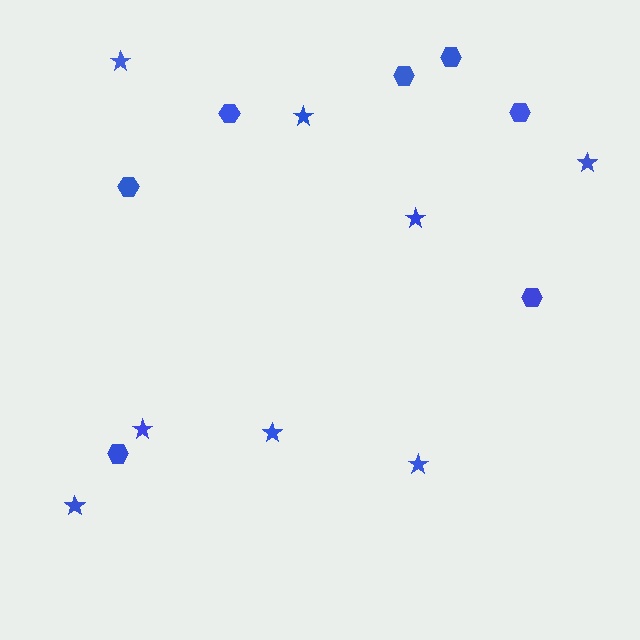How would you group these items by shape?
There are 2 groups: one group of stars (8) and one group of hexagons (7).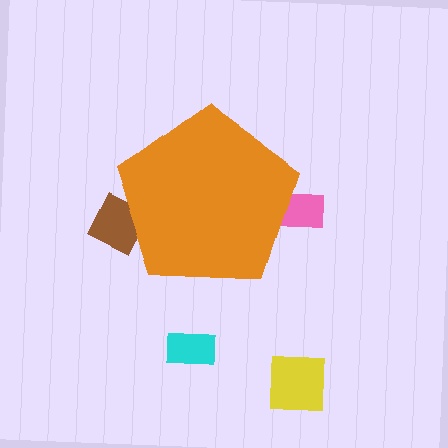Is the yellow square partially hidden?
No, the yellow square is fully visible.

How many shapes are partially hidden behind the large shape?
2 shapes are partially hidden.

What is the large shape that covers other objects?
An orange pentagon.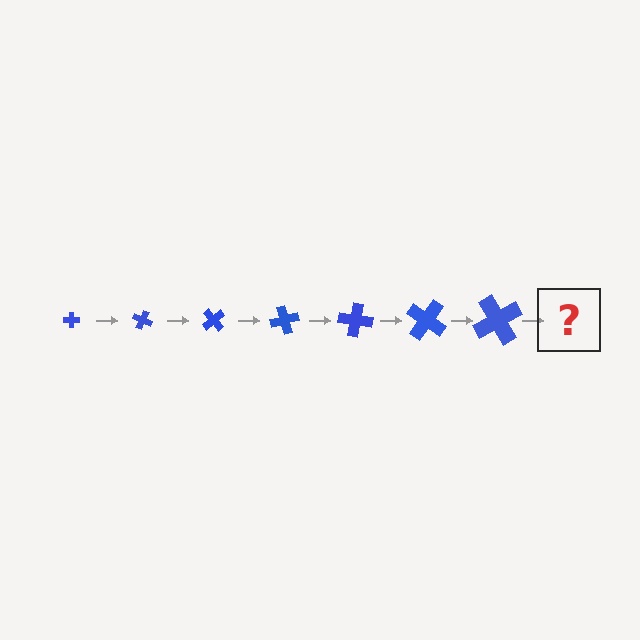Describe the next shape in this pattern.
It should be a cross, larger than the previous one and rotated 175 degrees from the start.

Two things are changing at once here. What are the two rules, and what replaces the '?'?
The two rules are that the cross grows larger each step and it rotates 25 degrees each step. The '?' should be a cross, larger than the previous one and rotated 175 degrees from the start.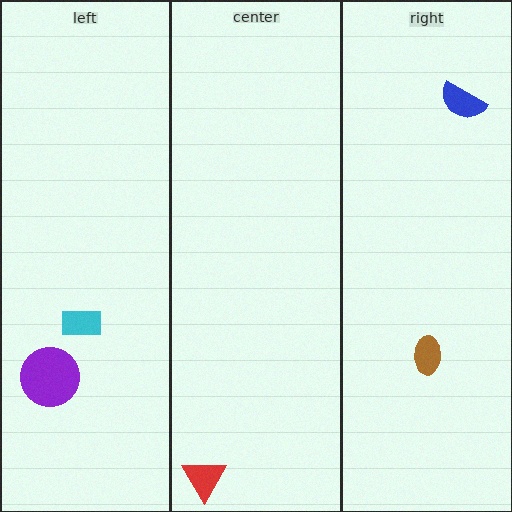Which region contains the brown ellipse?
The right region.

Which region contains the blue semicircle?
The right region.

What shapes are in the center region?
The red triangle.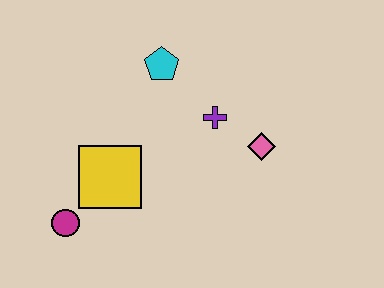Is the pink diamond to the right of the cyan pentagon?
Yes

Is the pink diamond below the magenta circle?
No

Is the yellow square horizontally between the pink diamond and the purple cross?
No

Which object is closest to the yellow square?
The magenta circle is closest to the yellow square.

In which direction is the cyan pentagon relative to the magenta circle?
The cyan pentagon is above the magenta circle.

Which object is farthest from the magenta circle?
The pink diamond is farthest from the magenta circle.